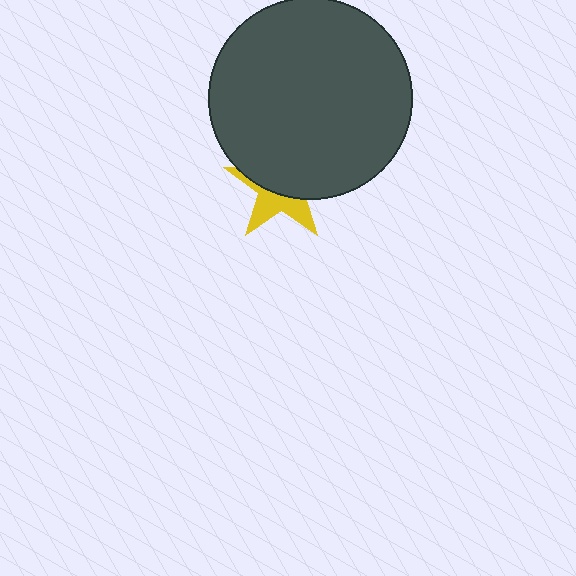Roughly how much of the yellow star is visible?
A small part of it is visible (roughly 40%).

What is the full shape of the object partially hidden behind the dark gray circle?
The partially hidden object is a yellow star.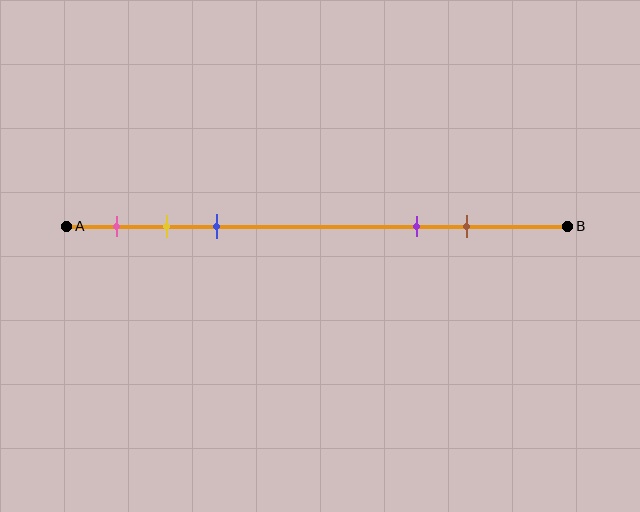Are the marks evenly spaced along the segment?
No, the marks are not evenly spaced.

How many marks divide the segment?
There are 5 marks dividing the segment.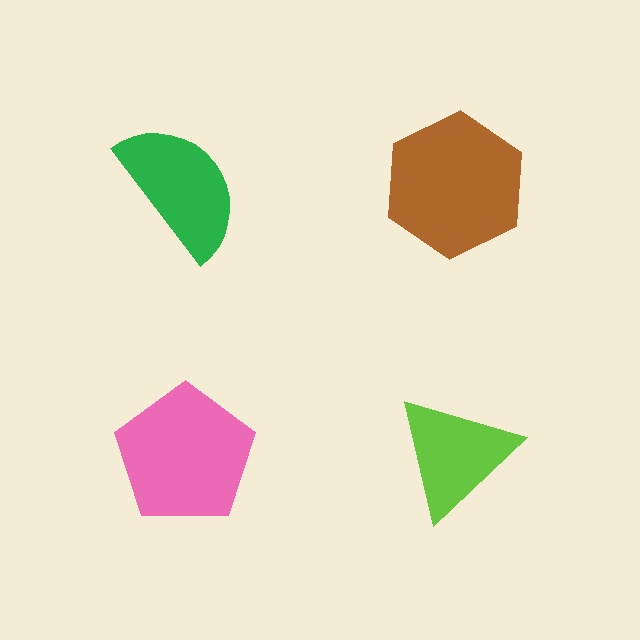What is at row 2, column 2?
A lime triangle.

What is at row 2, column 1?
A pink pentagon.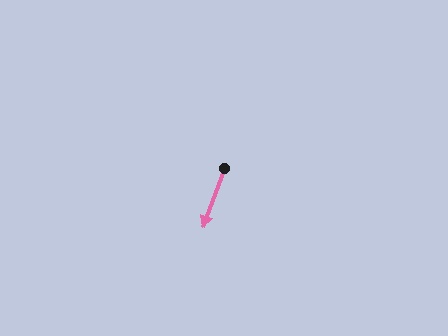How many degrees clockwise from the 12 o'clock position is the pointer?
Approximately 200 degrees.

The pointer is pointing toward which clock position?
Roughly 7 o'clock.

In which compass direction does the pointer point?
South.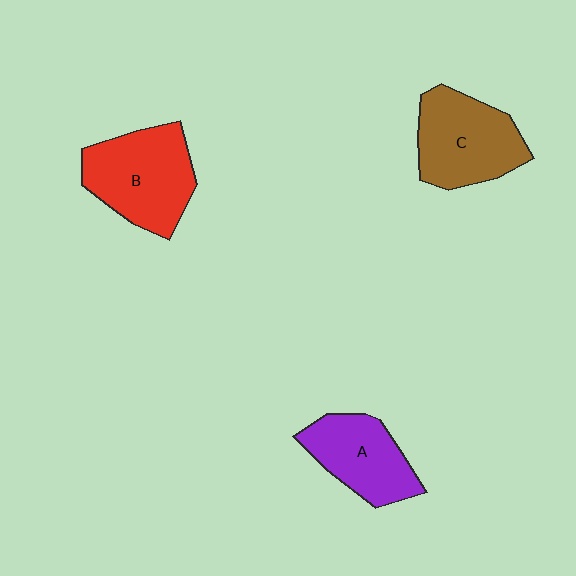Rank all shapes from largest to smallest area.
From largest to smallest: B (red), C (brown), A (purple).